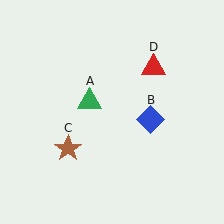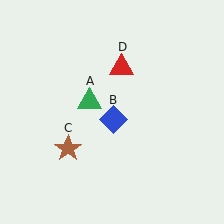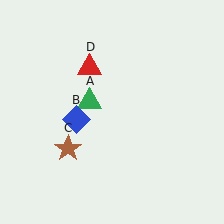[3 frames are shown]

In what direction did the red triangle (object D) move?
The red triangle (object D) moved left.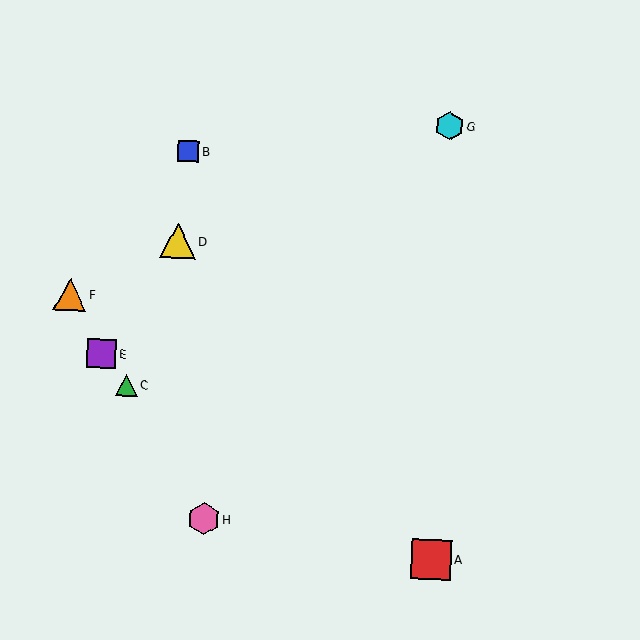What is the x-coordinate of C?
Object C is at x≈126.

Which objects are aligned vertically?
Objects A, G are aligned vertically.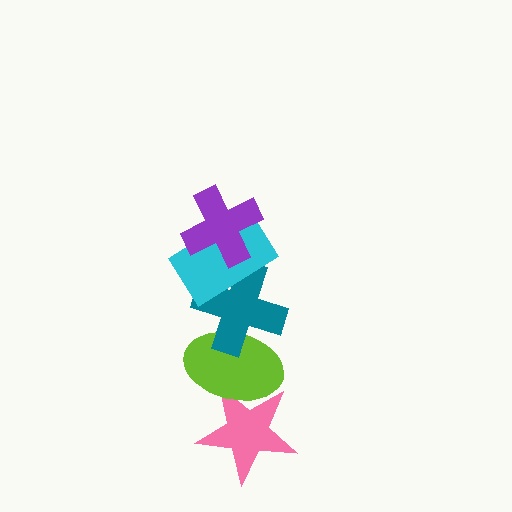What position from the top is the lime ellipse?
The lime ellipse is 4th from the top.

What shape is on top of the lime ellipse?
The teal cross is on top of the lime ellipse.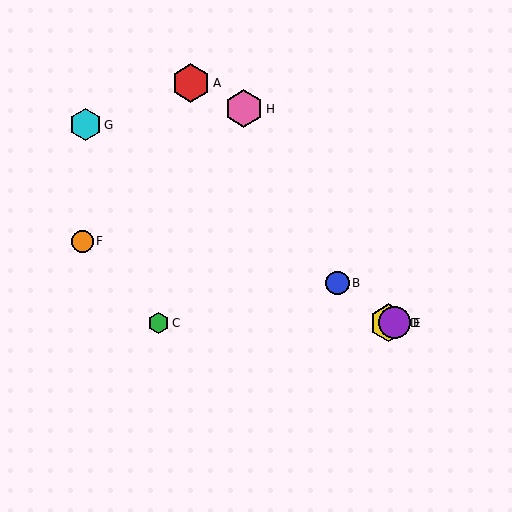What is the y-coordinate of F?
Object F is at y≈241.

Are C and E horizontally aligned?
Yes, both are at y≈323.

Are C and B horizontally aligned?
No, C is at y≈323 and B is at y≈283.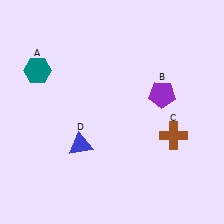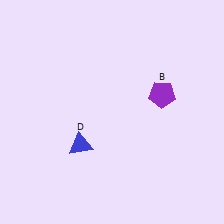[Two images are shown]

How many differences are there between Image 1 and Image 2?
There are 2 differences between the two images.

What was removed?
The teal hexagon (A), the brown cross (C) were removed in Image 2.